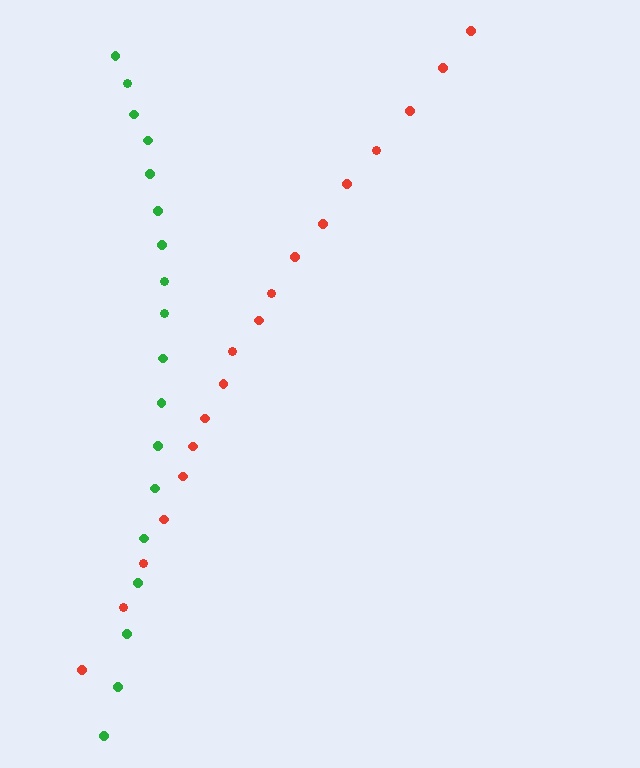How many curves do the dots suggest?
There are 2 distinct paths.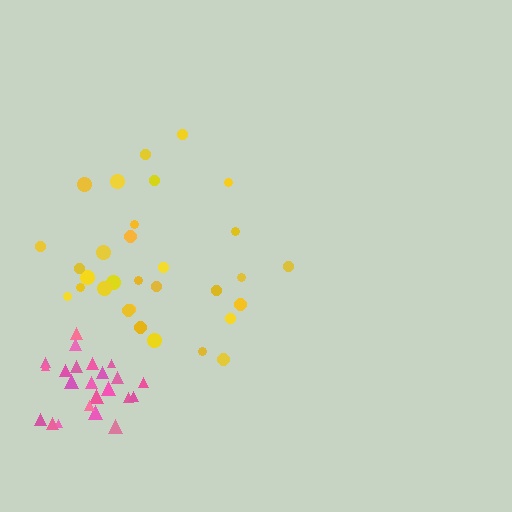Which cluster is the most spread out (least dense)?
Yellow.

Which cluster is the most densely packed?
Pink.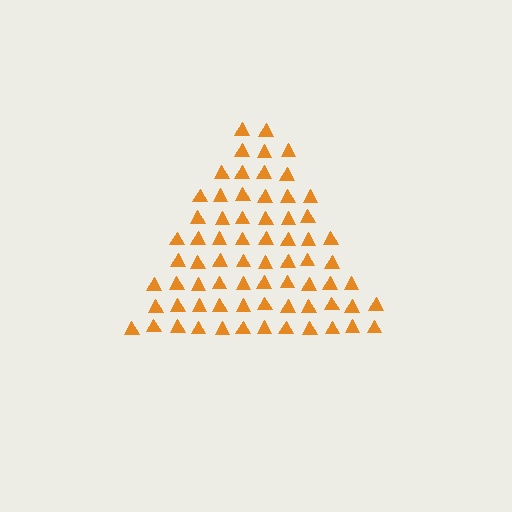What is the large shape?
The large shape is a triangle.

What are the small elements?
The small elements are triangles.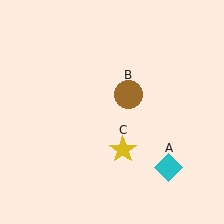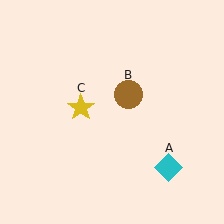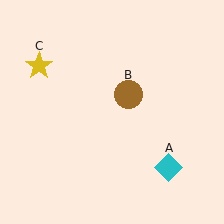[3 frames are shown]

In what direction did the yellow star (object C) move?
The yellow star (object C) moved up and to the left.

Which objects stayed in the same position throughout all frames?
Cyan diamond (object A) and brown circle (object B) remained stationary.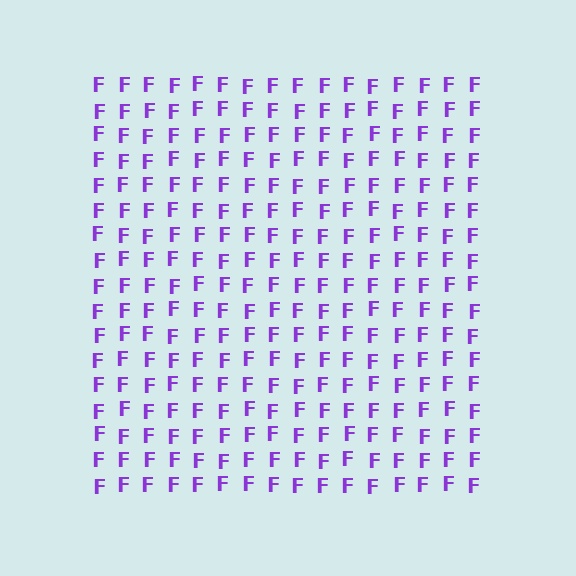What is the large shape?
The large shape is a square.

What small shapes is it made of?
It is made of small letter F's.